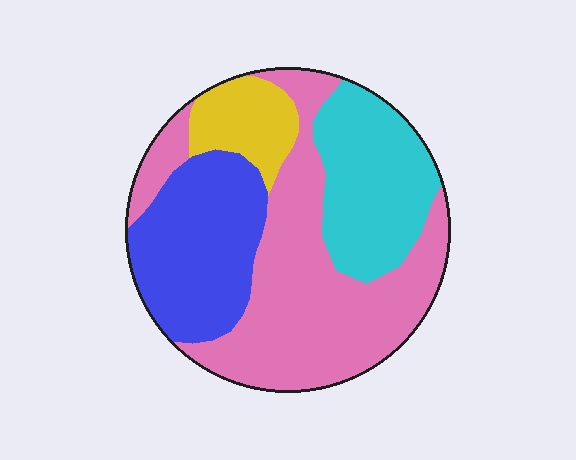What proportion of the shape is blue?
Blue takes up less than a quarter of the shape.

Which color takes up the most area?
Pink, at roughly 45%.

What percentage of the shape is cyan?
Cyan covers 22% of the shape.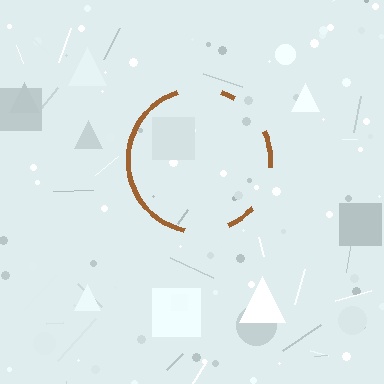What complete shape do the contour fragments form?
The contour fragments form a circle.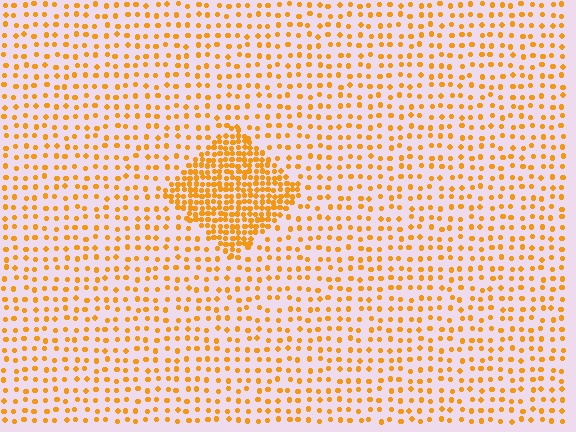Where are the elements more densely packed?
The elements are more densely packed inside the diamond boundary.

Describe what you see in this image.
The image contains small orange elements arranged at two different densities. A diamond-shaped region is visible where the elements are more densely packed than the surrounding area.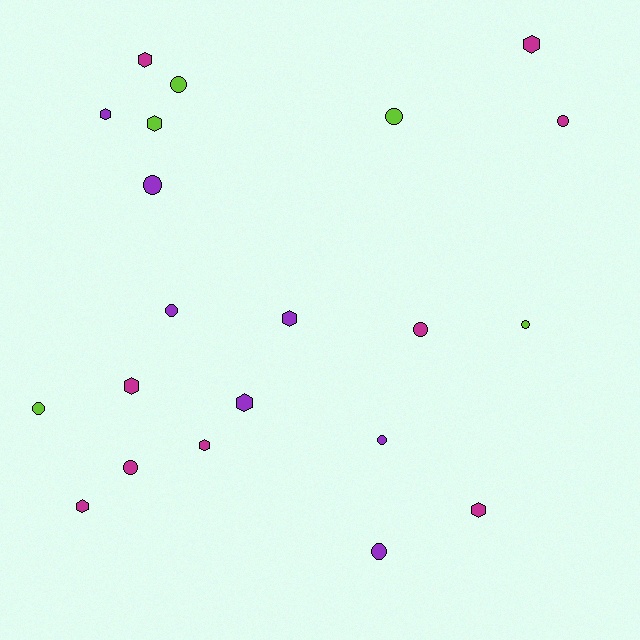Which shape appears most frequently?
Circle, with 11 objects.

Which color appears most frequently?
Magenta, with 9 objects.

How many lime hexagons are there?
There is 1 lime hexagon.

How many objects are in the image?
There are 21 objects.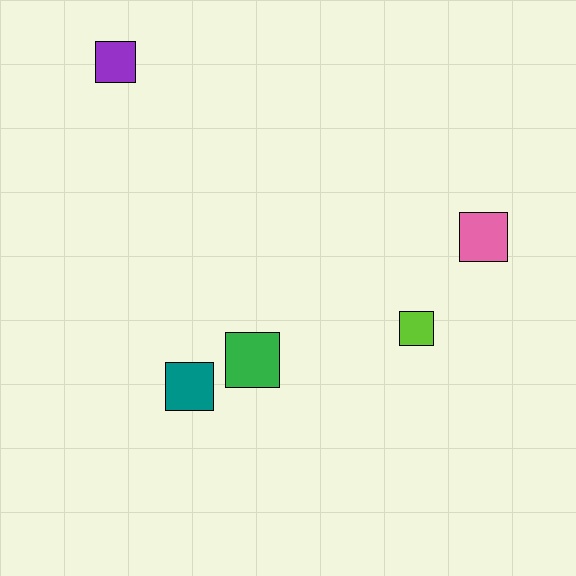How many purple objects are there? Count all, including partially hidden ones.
There is 1 purple object.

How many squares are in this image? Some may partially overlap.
There are 5 squares.